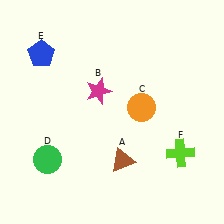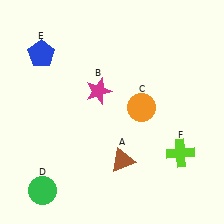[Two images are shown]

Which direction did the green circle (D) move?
The green circle (D) moved down.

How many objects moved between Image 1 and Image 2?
1 object moved between the two images.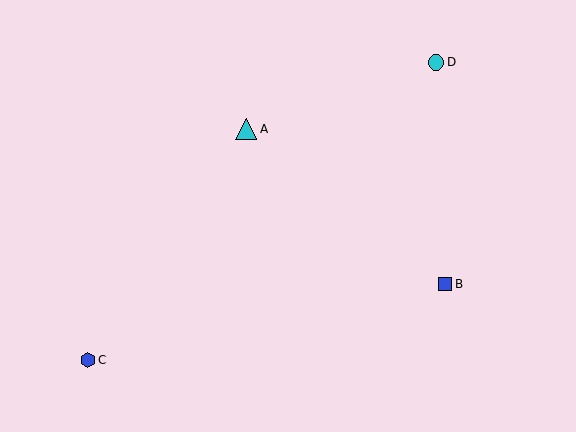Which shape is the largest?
The cyan triangle (labeled A) is the largest.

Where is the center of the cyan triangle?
The center of the cyan triangle is at (246, 129).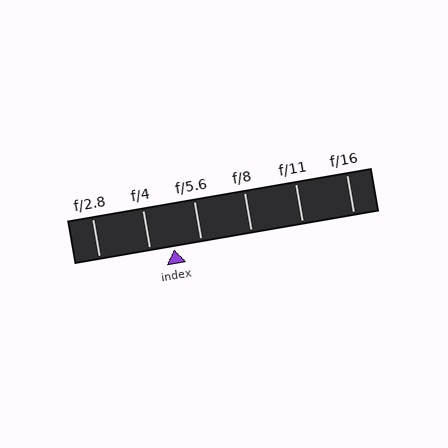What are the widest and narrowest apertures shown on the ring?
The widest aperture shown is f/2.8 and the narrowest is f/16.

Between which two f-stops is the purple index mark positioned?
The index mark is between f/4 and f/5.6.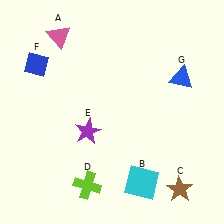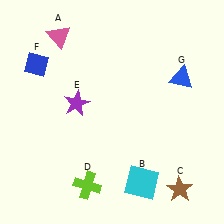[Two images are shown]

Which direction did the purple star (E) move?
The purple star (E) moved up.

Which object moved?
The purple star (E) moved up.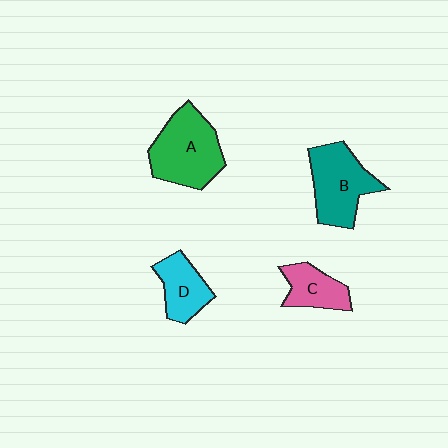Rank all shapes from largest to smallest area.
From largest to smallest: A (green), B (teal), D (cyan), C (pink).